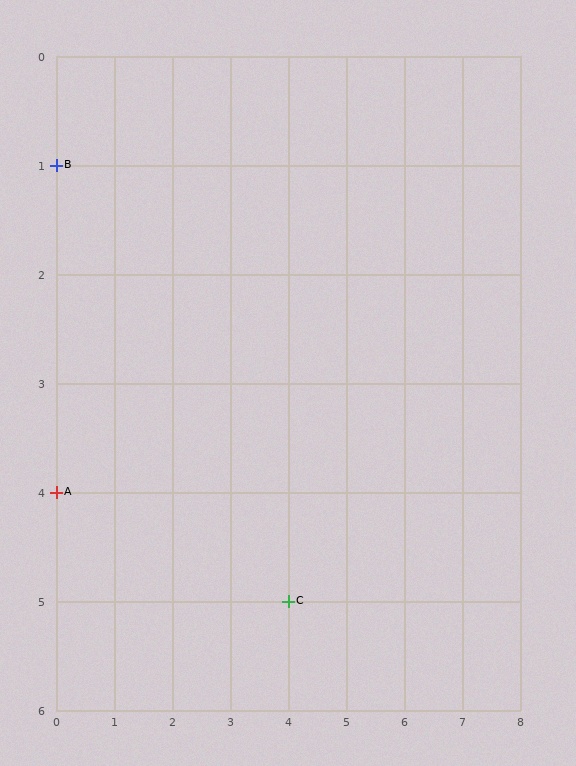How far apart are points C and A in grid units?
Points C and A are 4 columns and 1 row apart (about 4.1 grid units diagonally).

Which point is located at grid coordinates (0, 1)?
Point B is at (0, 1).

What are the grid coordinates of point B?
Point B is at grid coordinates (0, 1).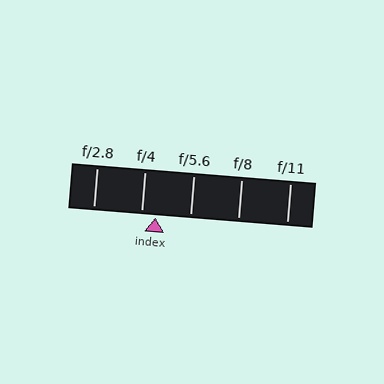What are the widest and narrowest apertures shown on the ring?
The widest aperture shown is f/2.8 and the narrowest is f/11.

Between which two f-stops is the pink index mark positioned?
The index mark is between f/4 and f/5.6.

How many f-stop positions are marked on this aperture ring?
There are 5 f-stop positions marked.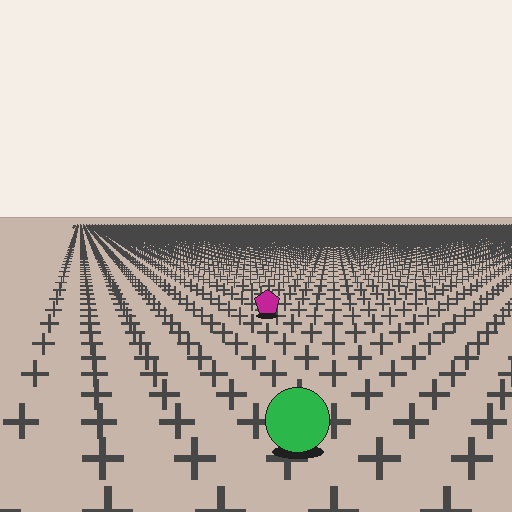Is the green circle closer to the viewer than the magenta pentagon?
Yes. The green circle is closer — you can tell from the texture gradient: the ground texture is coarser near it.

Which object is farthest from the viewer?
The magenta pentagon is farthest from the viewer. It appears smaller and the ground texture around it is denser.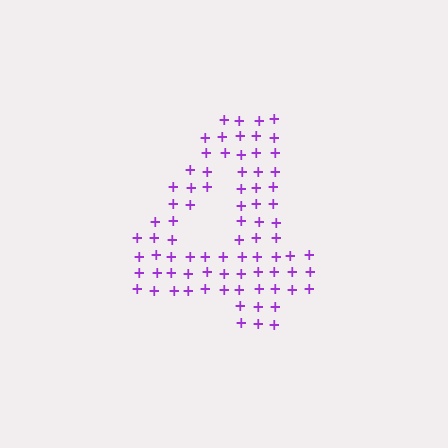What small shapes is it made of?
It is made of small plus signs.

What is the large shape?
The large shape is the digit 4.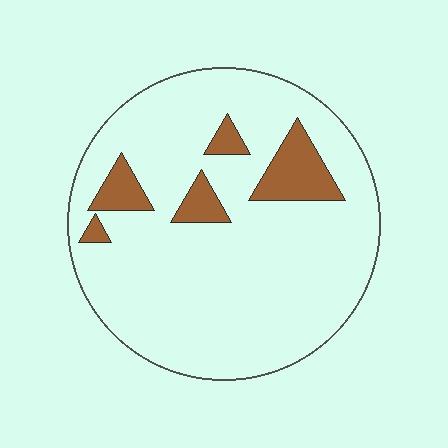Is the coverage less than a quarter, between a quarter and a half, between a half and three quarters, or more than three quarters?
Less than a quarter.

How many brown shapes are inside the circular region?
5.